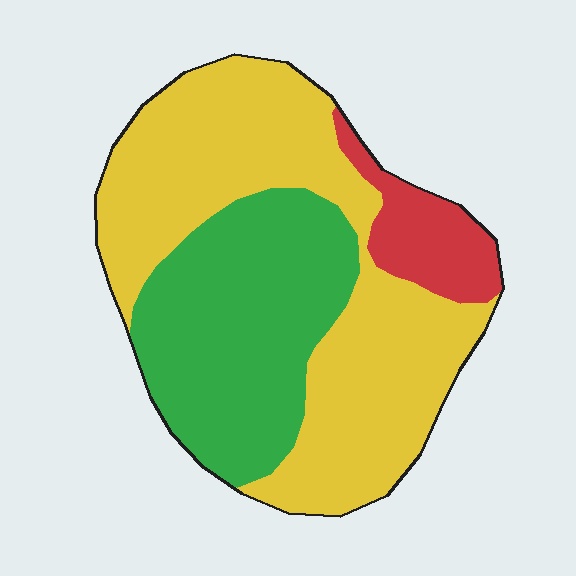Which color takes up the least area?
Red, at roughly 10%.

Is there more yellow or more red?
Yellow.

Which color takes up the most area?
Yellow, at roughly 55%.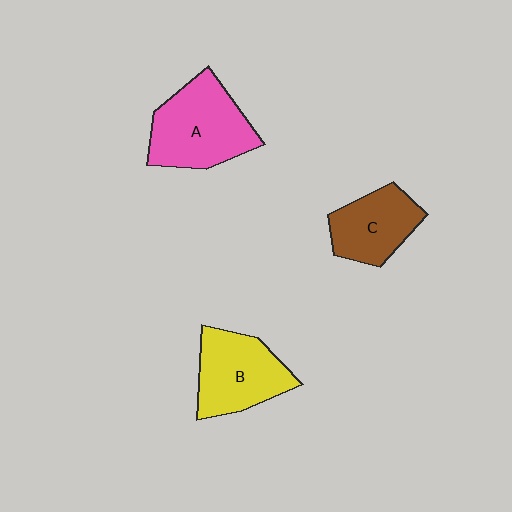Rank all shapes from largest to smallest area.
From largest to smallest: A (pink), B (yellow), C (brown).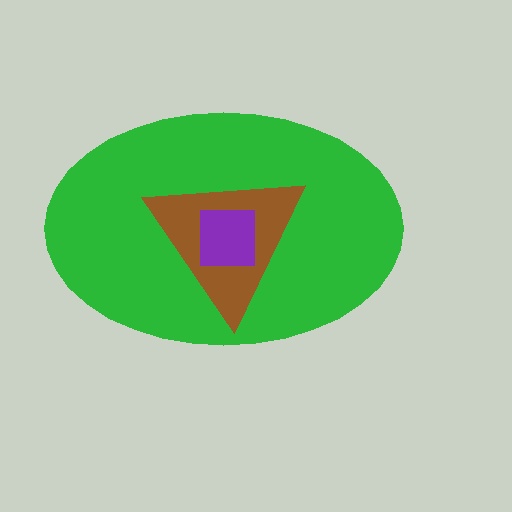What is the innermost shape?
The purple square.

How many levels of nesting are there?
3.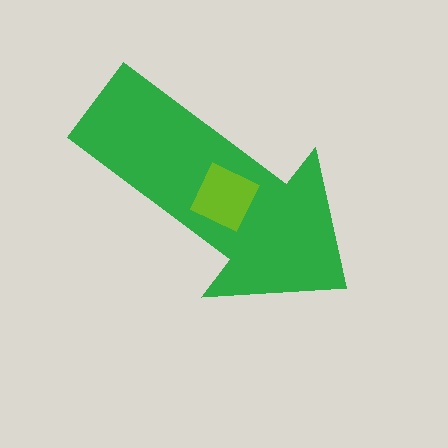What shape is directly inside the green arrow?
The lime square.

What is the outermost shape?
The green arrow.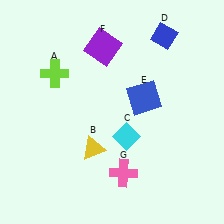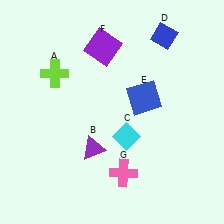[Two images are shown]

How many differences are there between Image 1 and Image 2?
There is 1 difference between the two images.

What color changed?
The triangle (B) changed from yellow in Image 1 to purple in Image 2.